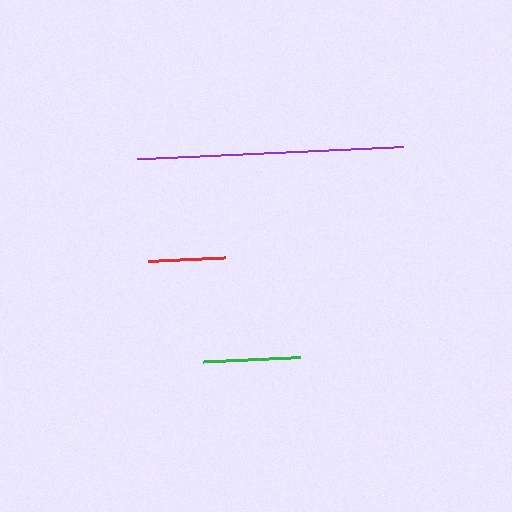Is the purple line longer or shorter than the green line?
The purple line is longer than the green line.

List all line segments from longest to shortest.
From longest to shortest: purple, green, red.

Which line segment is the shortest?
The red line is the shortest at approximately 77 pixels.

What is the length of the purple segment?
The purple segment is approximately 266 pixels long.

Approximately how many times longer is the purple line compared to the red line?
The purple line is approximately 3.5 times the length of the red line.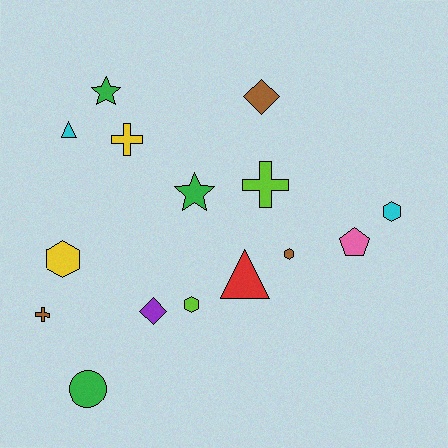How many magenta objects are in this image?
There are no magenta objects.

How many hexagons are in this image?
There are 4 hexagons.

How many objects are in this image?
There are 15 objects.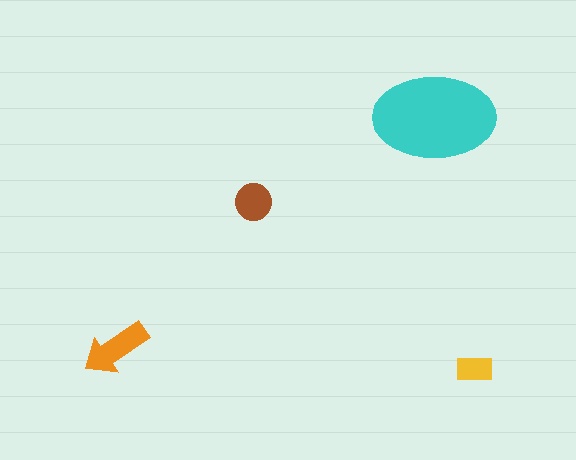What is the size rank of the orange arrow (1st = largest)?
2nd.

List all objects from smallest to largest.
The yellow rectangle, the brown circle, the orange arrow, the cyan ellipse.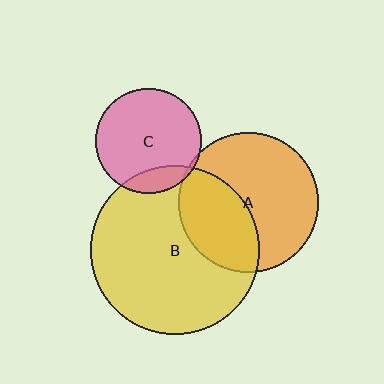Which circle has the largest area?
Circle B (yellow).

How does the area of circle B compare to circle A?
Approximately 1.5 times.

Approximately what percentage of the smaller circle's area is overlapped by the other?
Approximately 15%.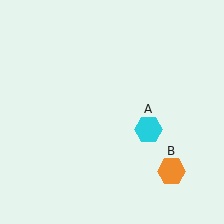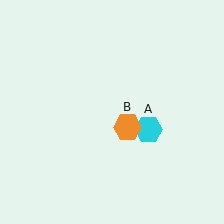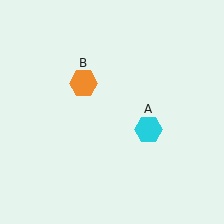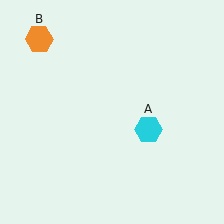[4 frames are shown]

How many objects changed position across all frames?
1 object changed position: orange hexagon (object B).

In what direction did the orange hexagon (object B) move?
The orange hexagon (object B) moved up and to the left.